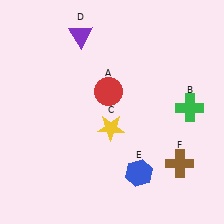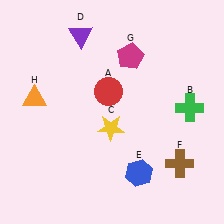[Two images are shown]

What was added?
A magenta pentagon (G), an orange triangle (H) were added in Image 2.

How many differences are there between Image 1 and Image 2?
There are 2 differences between the two images.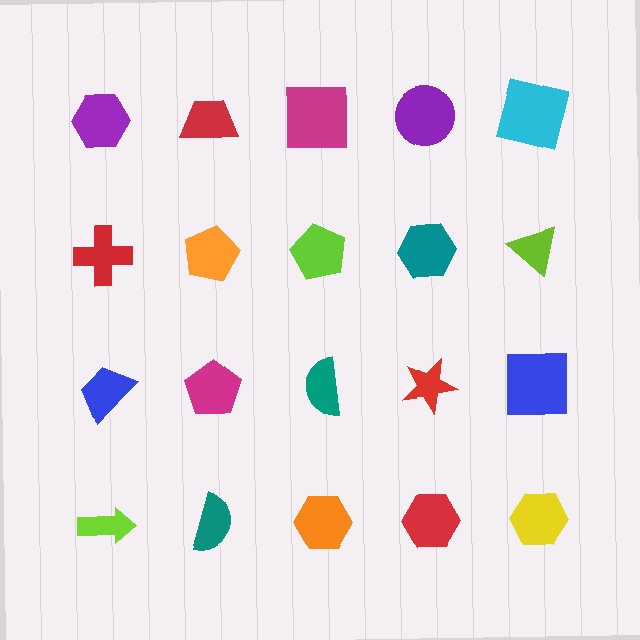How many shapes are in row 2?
5 shapes.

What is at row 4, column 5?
A yellow hexagon.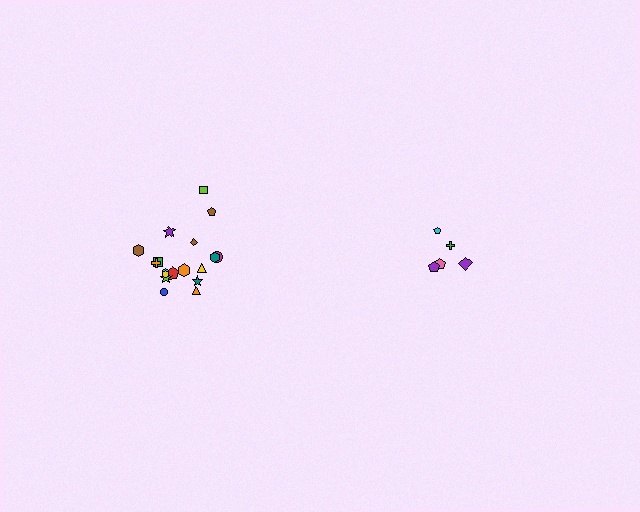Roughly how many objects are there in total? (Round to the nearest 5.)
Roughly 25 objects in total.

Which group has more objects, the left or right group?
The left group.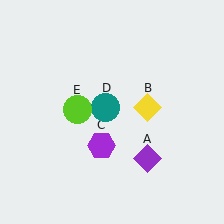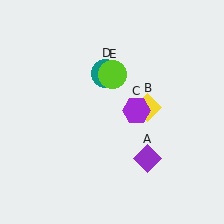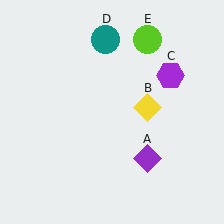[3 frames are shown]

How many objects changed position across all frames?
3 objects changed position: purple hexagon (object C), teal circle (object D), lime circle (object E).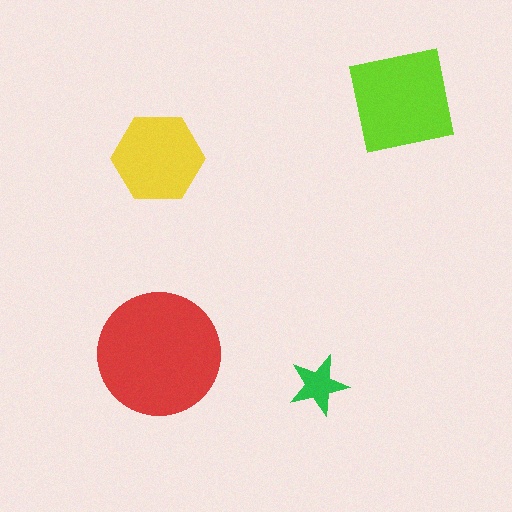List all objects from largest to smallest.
The red circle, the lime square, the yellow hexagon, the green star.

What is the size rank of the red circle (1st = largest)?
1st.